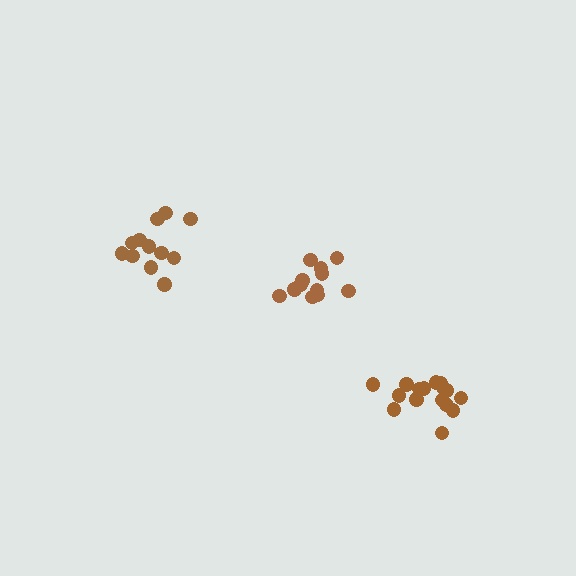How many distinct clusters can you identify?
There are 3 distinct clusters.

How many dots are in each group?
Group 1: 12 dots, Group 2: 16 dots, Group 3: 12 dots (40 total).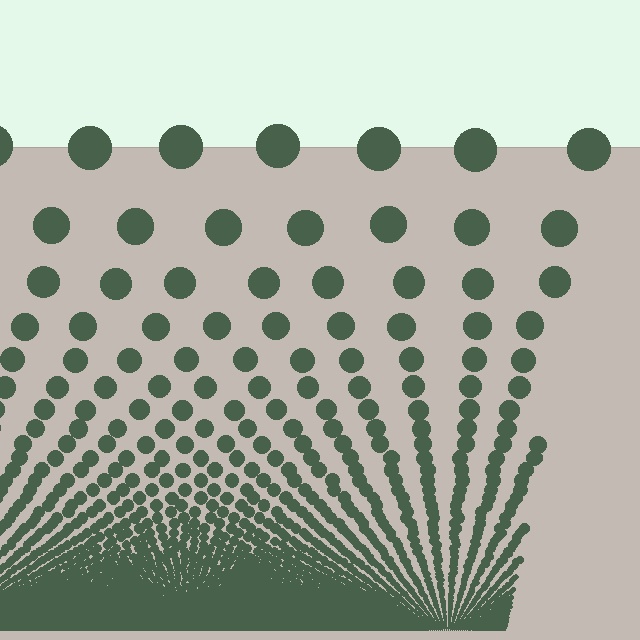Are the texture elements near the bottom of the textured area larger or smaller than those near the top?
Smaller. The gradient is inverted — elements near the bottom are smaller and denser.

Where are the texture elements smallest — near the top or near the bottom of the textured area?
Near the bottom.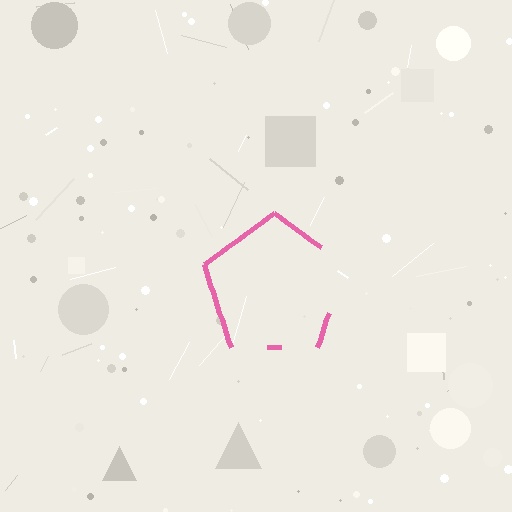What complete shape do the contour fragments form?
The contour fragments form a pentagon.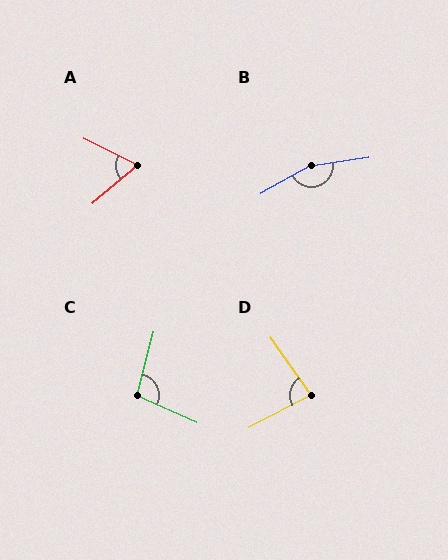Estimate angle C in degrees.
Approximately 99 degrees.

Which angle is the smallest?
A, at approximately 67 degrees.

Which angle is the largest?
B, at approximately 160 degrees.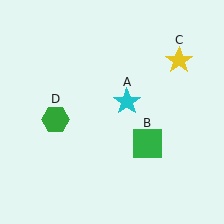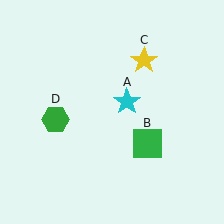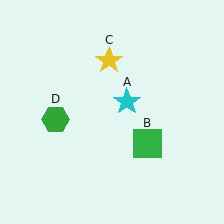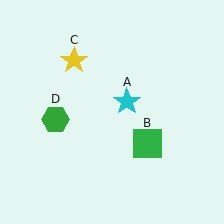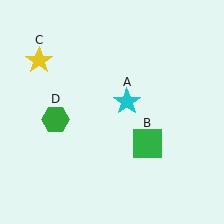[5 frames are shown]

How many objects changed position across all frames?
1 object changed position: yellow star (object C).